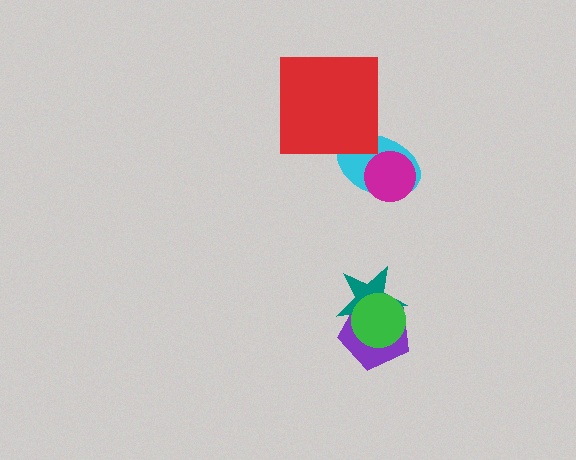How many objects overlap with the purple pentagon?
2 objects overlap with the purple pentagon.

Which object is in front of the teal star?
The green circle is in front of the teal star.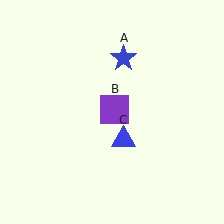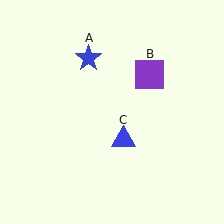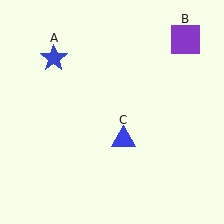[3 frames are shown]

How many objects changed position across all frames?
2 objects changed position: blue star (object A), purple square (object B).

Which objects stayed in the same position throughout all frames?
Blue triangle (object C) remained stationary.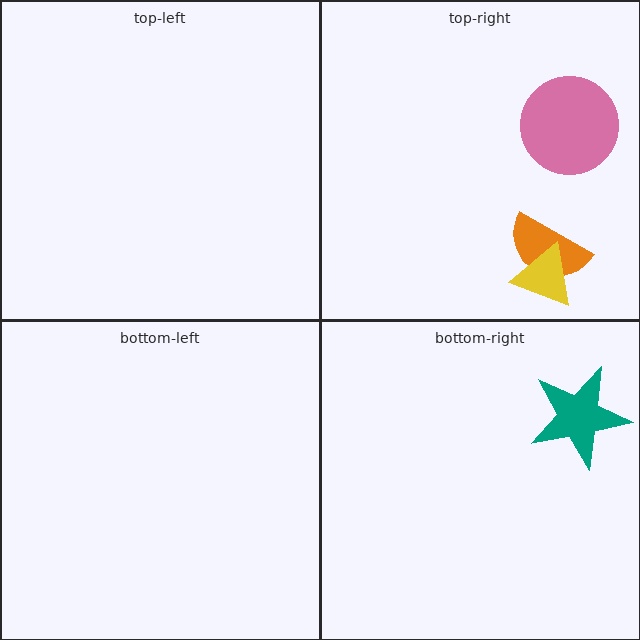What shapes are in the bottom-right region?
The teal star.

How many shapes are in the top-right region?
3.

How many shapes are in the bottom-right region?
1.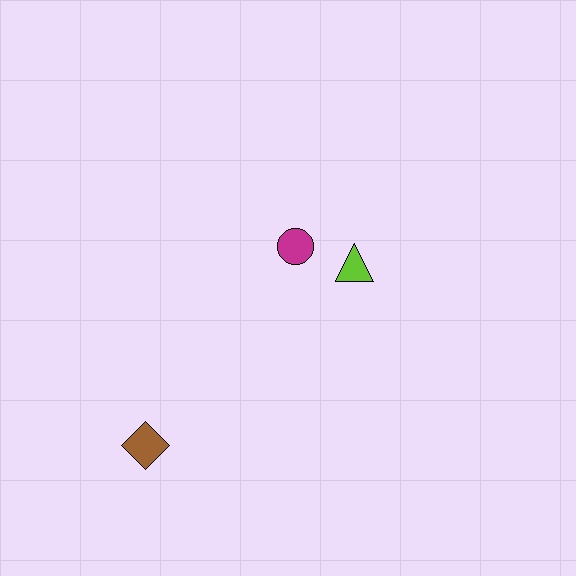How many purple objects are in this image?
There are no purple objects.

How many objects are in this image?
There are 3 objects.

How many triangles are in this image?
There is 1 triangle.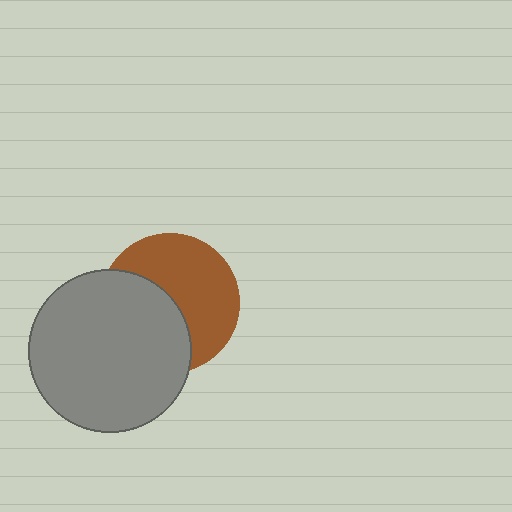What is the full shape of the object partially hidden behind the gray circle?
The partially hidden object is a brown circle.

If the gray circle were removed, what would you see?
You would see the complete brown circle.